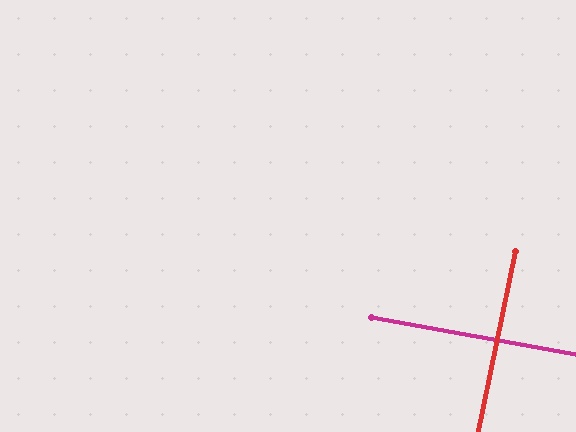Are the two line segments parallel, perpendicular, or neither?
Perpendicular — they meet at approximately 89°.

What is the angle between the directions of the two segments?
Approximately 89 degrees.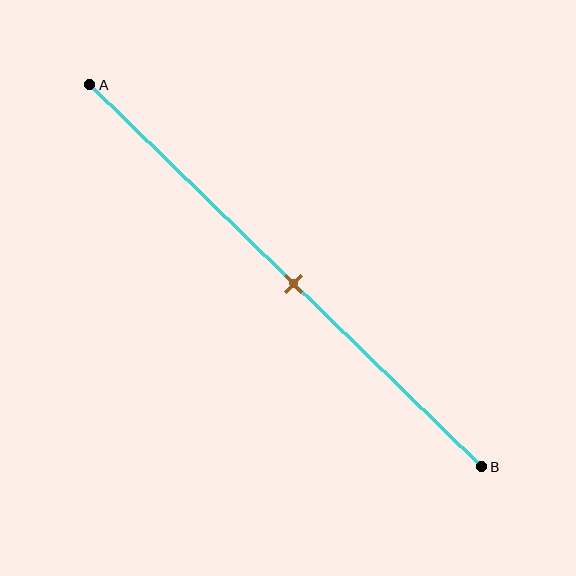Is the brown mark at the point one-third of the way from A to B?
No, the mark is at about 50% from A, not at the 33% one-third point.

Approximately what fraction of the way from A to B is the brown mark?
The brown mark is approximately 50% of the way from A to B.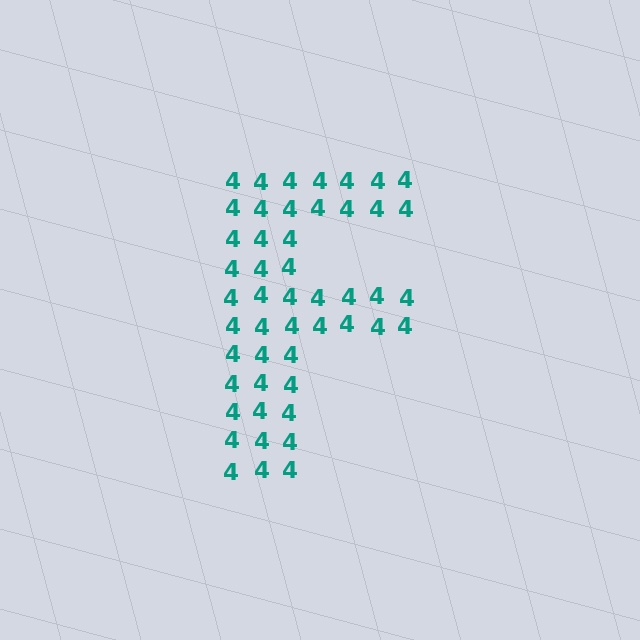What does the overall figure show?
The overall figure shows the letter F.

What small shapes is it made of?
It is made of small digit 4's.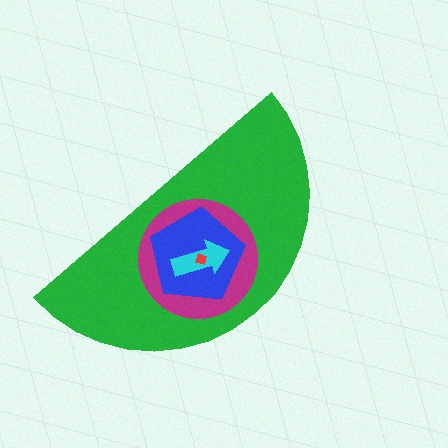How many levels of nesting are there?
5.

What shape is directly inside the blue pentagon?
The cyan arrow.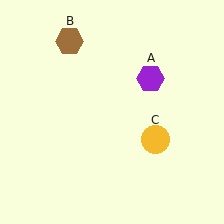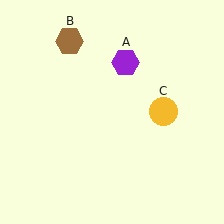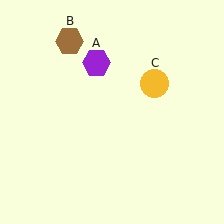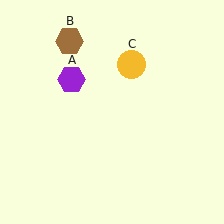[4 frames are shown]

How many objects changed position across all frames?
2 objects changed position: purple hexagon (object A), yellow circle (object C).